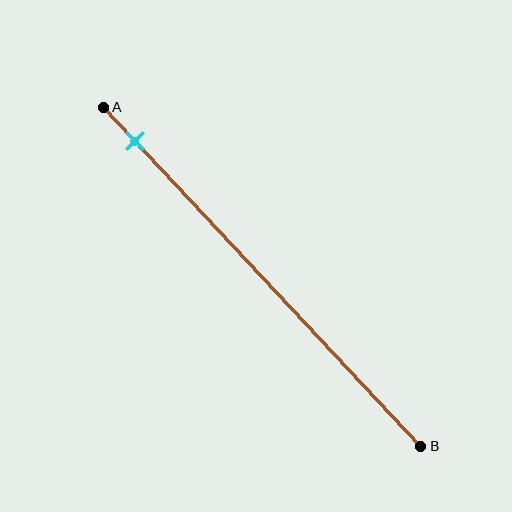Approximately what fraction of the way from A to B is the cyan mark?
The cyan mark is approximately 10% of the way from A to B.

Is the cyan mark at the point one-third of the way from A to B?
No, the mark is at about 10% from A, not at the 33% one-third point.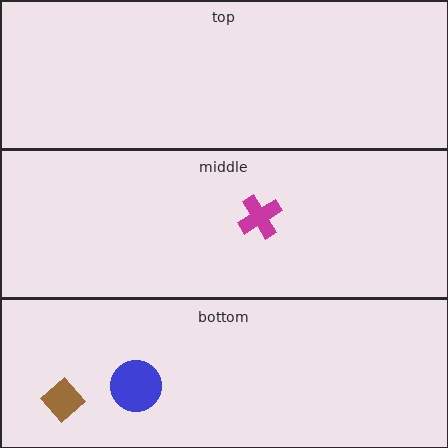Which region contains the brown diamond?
The bottom region.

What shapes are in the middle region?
The magenta cross.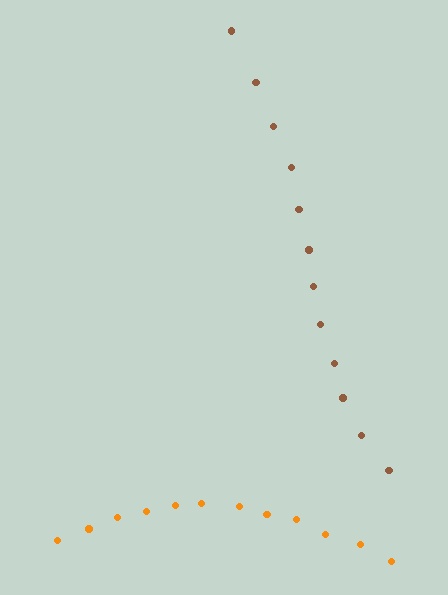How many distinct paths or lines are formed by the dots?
There are 2 distinct paths.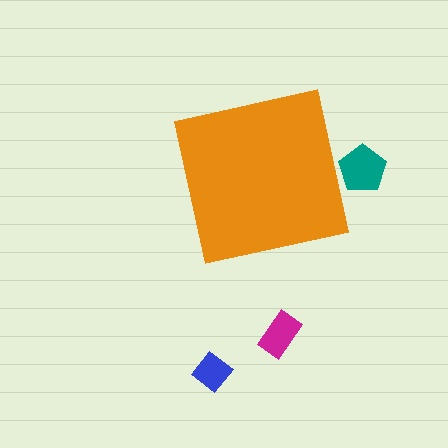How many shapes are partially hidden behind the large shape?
1 shape is partially hidden.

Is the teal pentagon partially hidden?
Yes, the teal pentagon is partially hidden behind the orange square.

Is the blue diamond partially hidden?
No, the blue diamond is fully visible.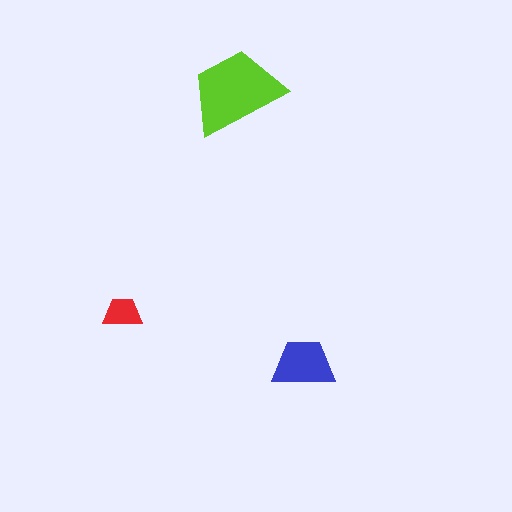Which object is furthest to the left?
The red trapezoid is leftmost.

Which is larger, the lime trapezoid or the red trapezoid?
The lime one.